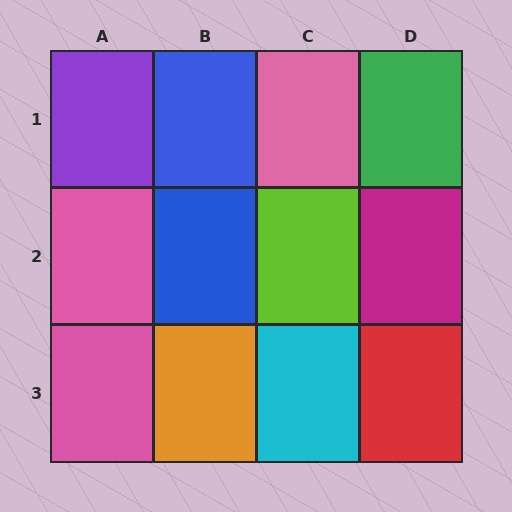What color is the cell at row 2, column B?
Blue.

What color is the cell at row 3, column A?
Pink.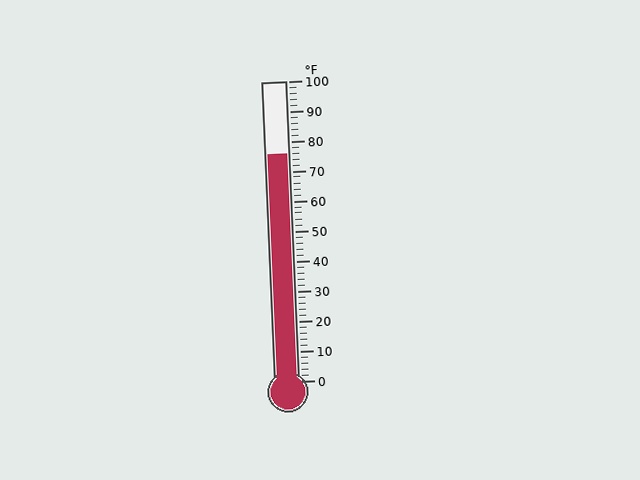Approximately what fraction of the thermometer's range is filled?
The thermometer is filled to approximately 75% of its range.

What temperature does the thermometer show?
The thermometer shows approximately 76°F.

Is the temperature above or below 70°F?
The temperature is above 70°F.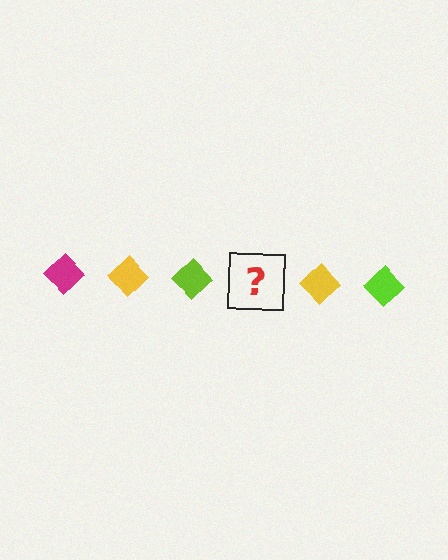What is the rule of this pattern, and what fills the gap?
The rule is that the pattern cycles through magenta, yellow, lime diamonds. The gap should be filled with a magenta diamond.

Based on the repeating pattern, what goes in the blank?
The blank should be a magenta diamond.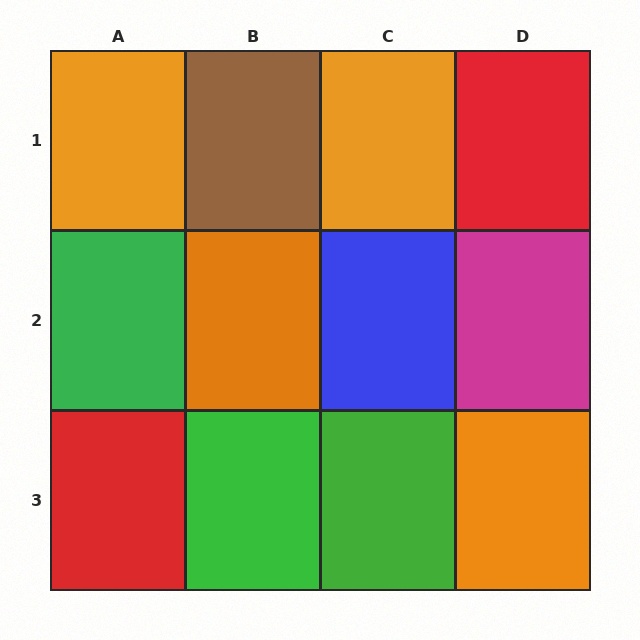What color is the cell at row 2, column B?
Orange.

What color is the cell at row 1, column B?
Brown.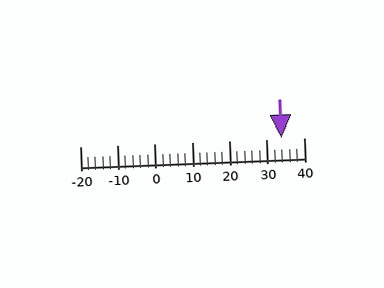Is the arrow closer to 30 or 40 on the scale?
The arrow is closer to 30.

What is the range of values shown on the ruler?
The ruler shows values from -20 to 40.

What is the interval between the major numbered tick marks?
The major tick marks are spaced 10 units apart.